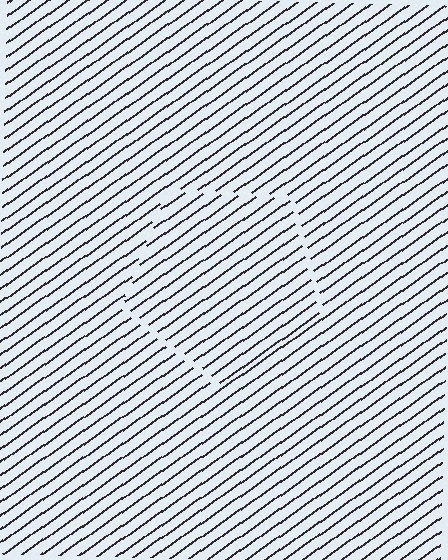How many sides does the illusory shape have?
5 sides — the line-ends trace a pentagon.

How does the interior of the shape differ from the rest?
The interior of the shape contains the same grating, shifted by half a period — the contour is defined by the phase discontinuity where line-ends from the inner and outer gratings abut.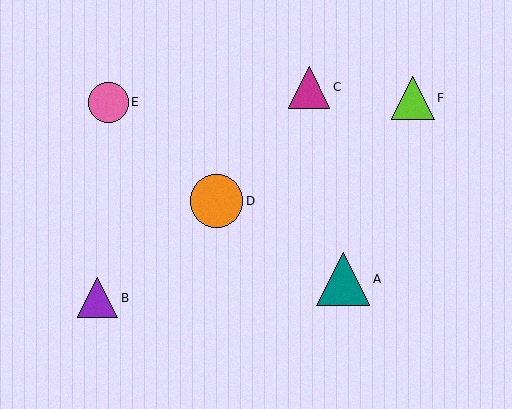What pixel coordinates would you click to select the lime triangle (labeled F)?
Click at (413, 98) to select the lime triangle F.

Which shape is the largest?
The teal triangle (labeled A) is the largest.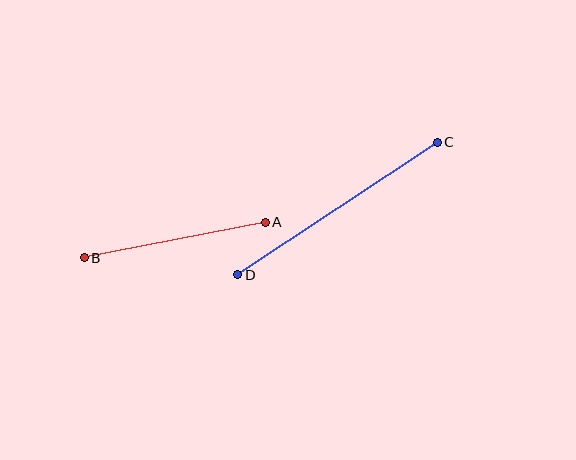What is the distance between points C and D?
The distance is approximately 240 pixels.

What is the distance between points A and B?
The distance is approximately 185 pixels.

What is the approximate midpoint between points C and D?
The midpoint is at approximately (338, 208) pixels.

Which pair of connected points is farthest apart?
Points C and D are farthest apart.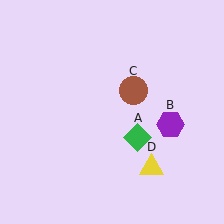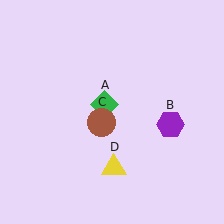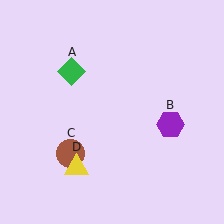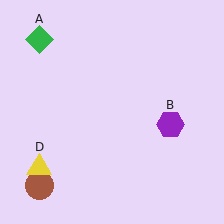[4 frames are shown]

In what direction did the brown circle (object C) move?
The brown circle (object C) moved down and to the left.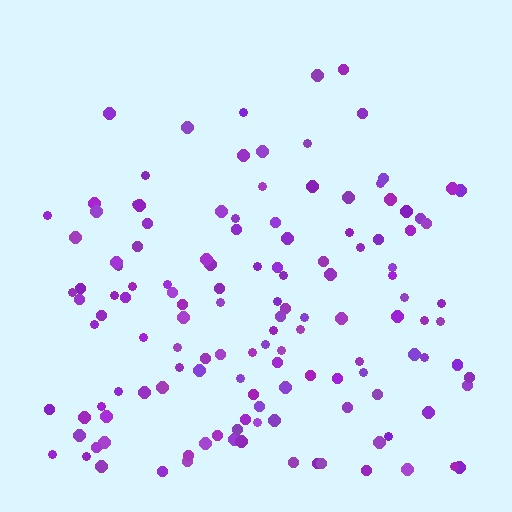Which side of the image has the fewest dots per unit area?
The top.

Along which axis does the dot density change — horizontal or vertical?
Vertical.